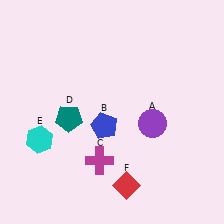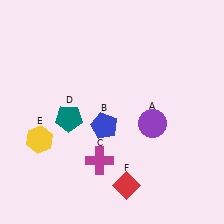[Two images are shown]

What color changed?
The hexagon (E) changed from cyan in Image 1 to yellow in Image 2.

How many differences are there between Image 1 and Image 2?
There is 1 difference between the two images.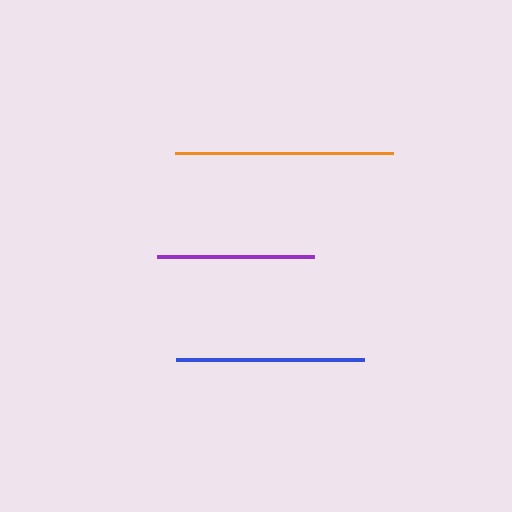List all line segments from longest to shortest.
From longest to shortest: orange, blue, purple.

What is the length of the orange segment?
The orange segment is approximately 218 pixels long.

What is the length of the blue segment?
The blue segment is approximately 188 pixels long.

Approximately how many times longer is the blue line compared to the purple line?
The blue line is approximately 1.2 times the length of the purple line.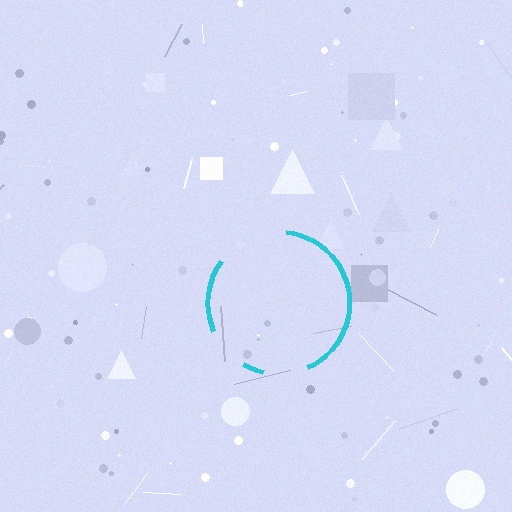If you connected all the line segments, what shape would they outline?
They would outline a circle.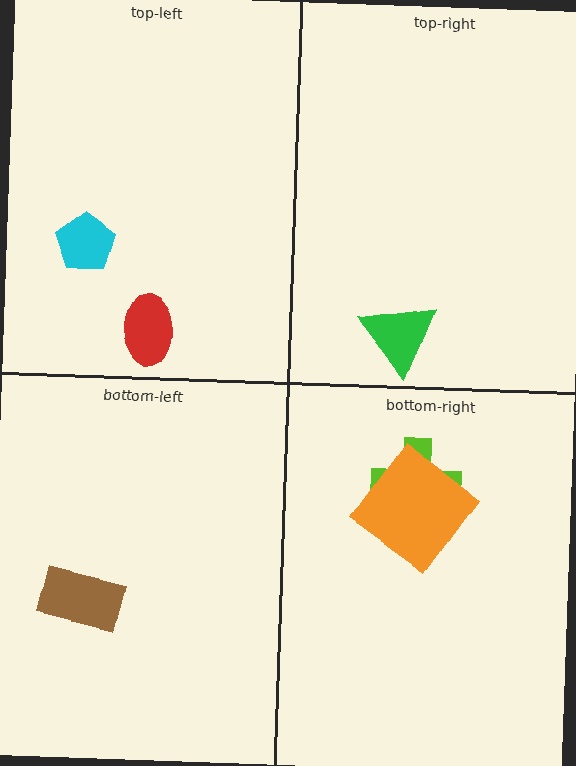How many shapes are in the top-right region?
1.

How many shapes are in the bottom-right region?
2.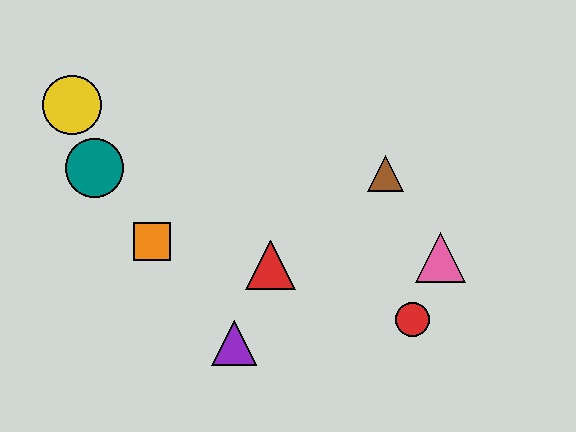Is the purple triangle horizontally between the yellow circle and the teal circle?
No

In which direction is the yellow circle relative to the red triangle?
The yellow circle is to the left of the red triangle.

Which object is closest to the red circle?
The pink triangle is closest to the red circle.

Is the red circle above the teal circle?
No